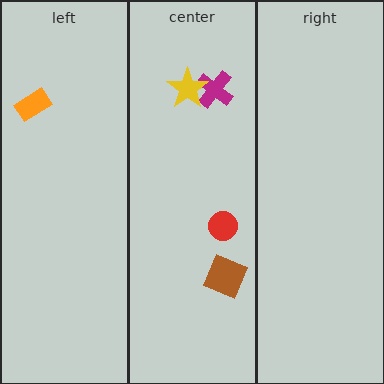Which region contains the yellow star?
The center region.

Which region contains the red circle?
The center region.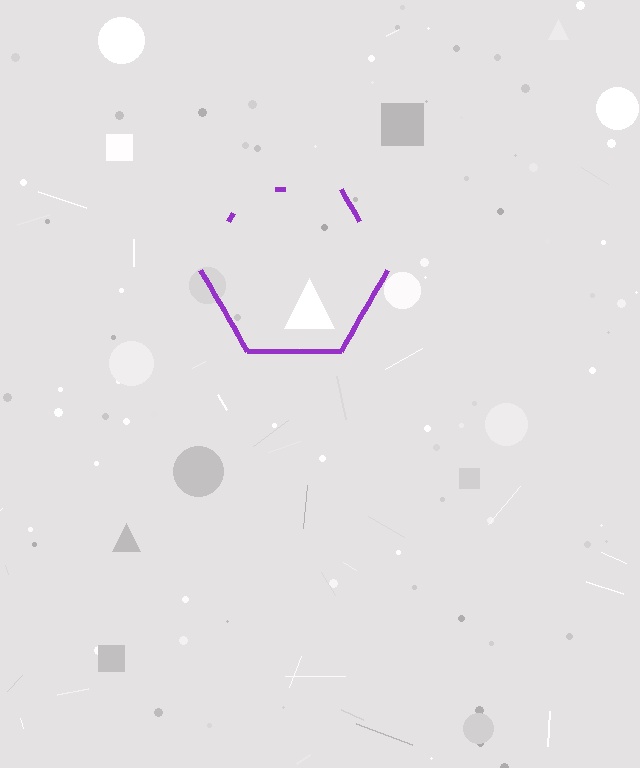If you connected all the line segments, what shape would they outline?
They would outline a hexagon.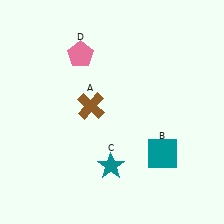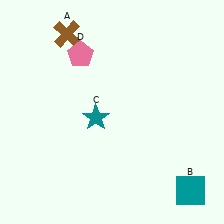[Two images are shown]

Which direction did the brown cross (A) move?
The brown cross (A) moved up.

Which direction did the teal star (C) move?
The teal star (C) moved up.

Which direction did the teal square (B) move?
The teal square (B) moved down.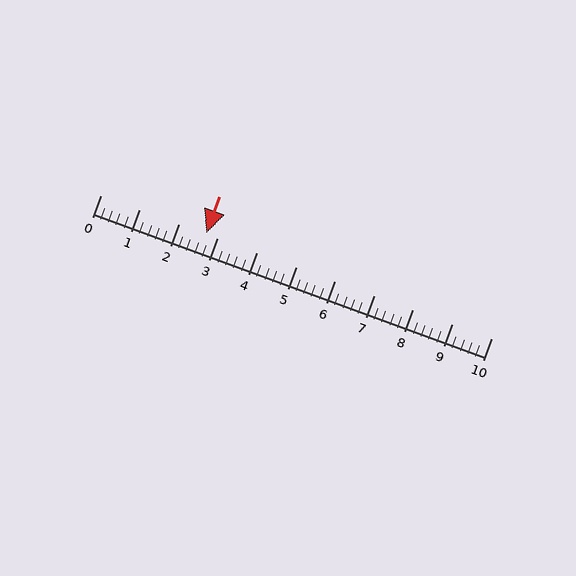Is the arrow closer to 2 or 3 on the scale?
The arrow is closer to 3.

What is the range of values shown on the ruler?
The ruler shows values from 0 to 10.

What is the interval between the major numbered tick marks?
The major tick marks are spaced 1 units apart.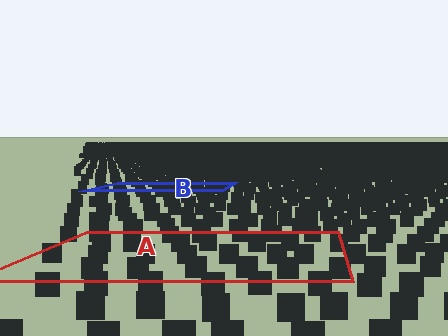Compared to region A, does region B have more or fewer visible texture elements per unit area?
Region B has more texture elements per unit area — they are packed more densely because it is farther away.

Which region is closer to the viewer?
Region A is closer. The texture elements there are larger and more spread out.